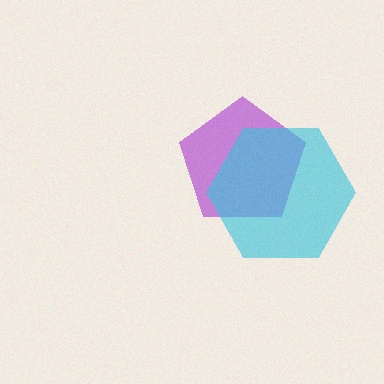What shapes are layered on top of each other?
The layered shapes are: a purple pentagon, a cyan hexagon.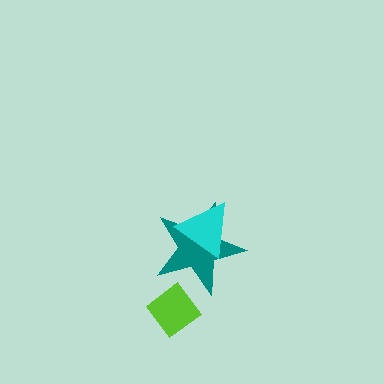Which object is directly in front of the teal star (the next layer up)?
The cyan triangle is directly in front of the teal star.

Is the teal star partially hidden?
Yes, it is partially covered by another shape.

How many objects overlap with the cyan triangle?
1 object overlaps with the cyan triangle.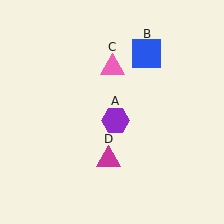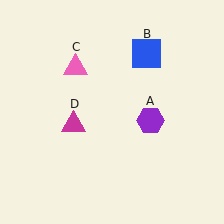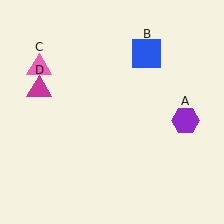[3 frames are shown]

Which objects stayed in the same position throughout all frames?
Blue square (object B) remained stationary.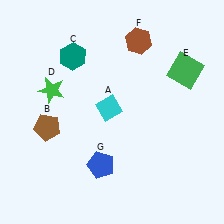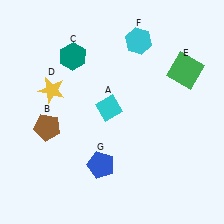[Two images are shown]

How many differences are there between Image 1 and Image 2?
There are 2 differences between the two images.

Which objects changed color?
D changed from green to yellow. F changed from brown to cyan.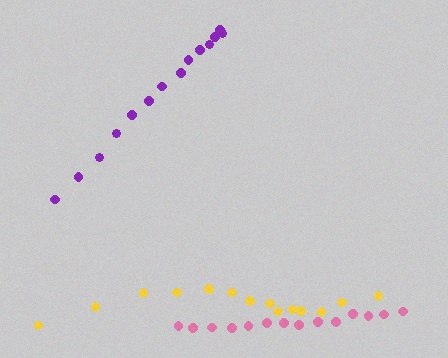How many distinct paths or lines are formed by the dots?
There are 3 distinct paths.